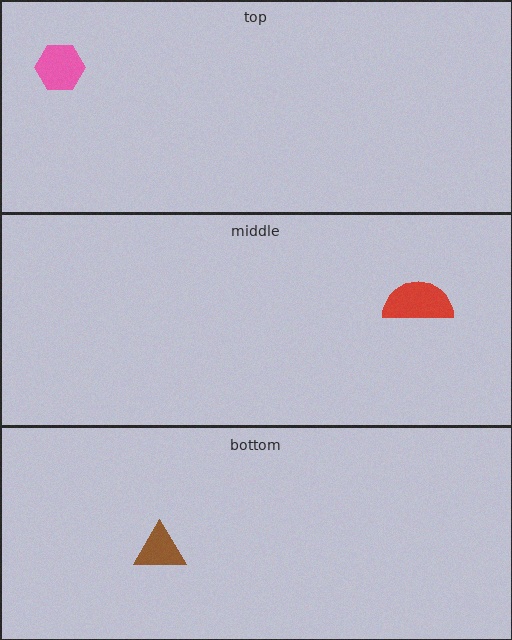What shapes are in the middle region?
The red semicircle.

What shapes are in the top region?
The pink hexagon.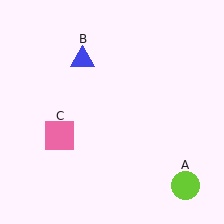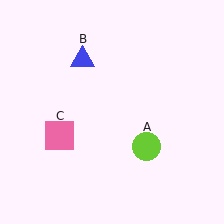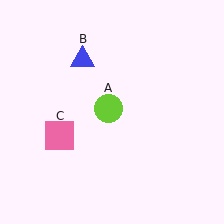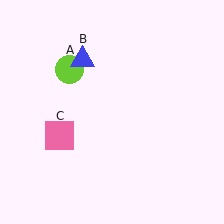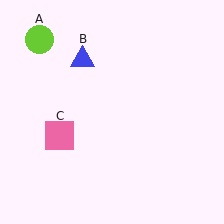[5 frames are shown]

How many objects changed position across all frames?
1 object changed position: lime circle (object A).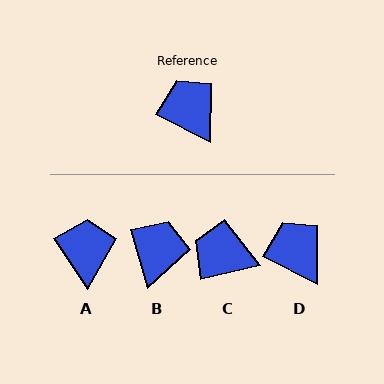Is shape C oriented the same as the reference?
No, it is off by about 40 degrees.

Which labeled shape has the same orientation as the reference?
D.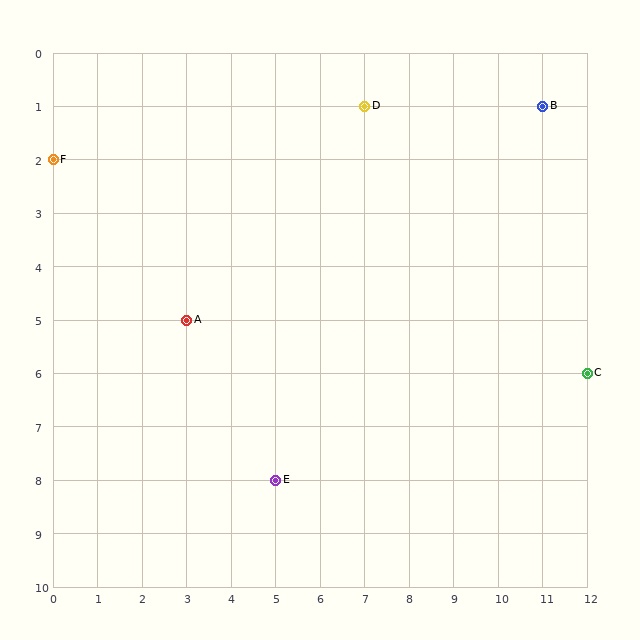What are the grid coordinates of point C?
Point C is at grid coordinates (12, 6).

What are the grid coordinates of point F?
Point F is at grid coordinates (0, 2).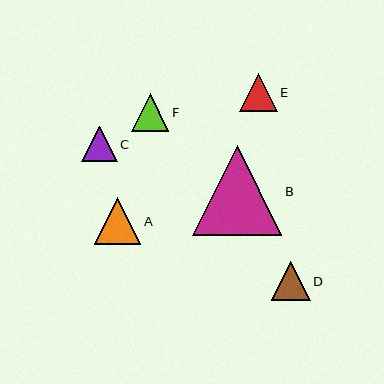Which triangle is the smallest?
Triangle C is the smallest with a size of approximately 35 pixels.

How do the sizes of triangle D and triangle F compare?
Triangle D and triangle F are approximately the same size.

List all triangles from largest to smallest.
From largest to smallest: B, A, D, F, E, C.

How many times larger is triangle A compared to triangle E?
Triangle A is approximately 1.2 times the size of triangle E.